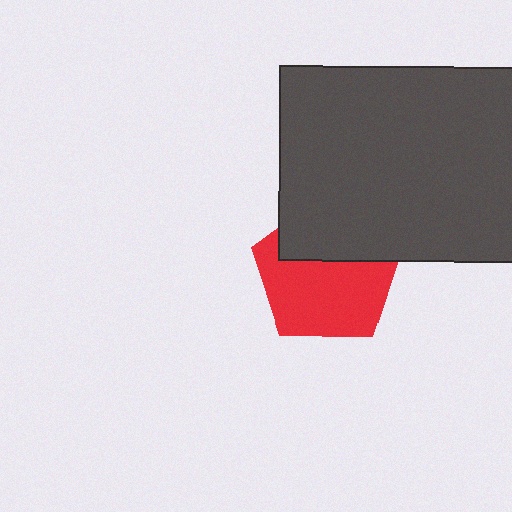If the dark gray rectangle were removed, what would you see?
You would see the complete red pentagon.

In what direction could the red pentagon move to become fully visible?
The red pentagon could move down. That would shift it out from behind the dark gray rectangle entirely.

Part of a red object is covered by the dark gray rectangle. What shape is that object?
It is a pentagon.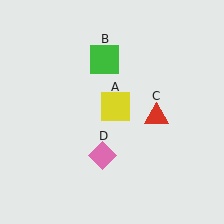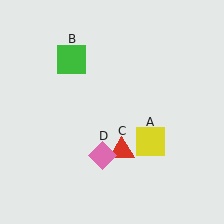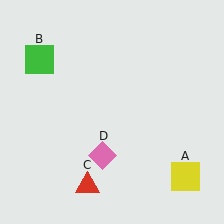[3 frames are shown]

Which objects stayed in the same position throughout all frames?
Pink diamond (object D) remained stationary.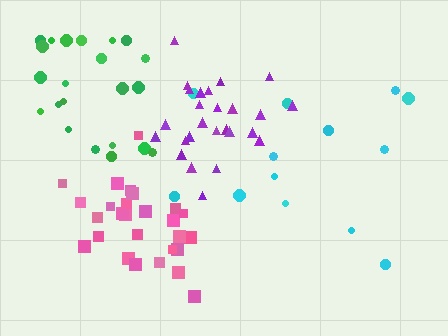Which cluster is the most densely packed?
Purple.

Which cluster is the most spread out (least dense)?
Cyan.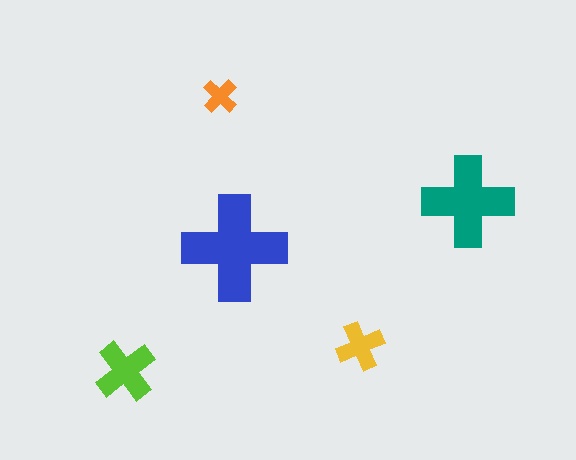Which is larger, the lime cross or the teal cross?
The teal one.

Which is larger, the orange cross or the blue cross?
The blue one.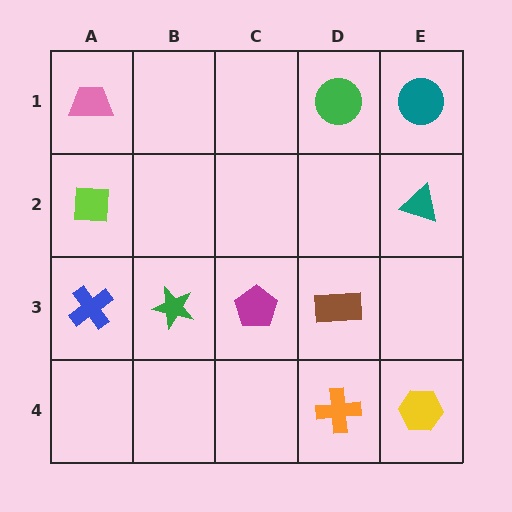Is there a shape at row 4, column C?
No, that cell is empty.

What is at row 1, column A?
A pink trapezoid.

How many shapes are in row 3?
4 shapes.